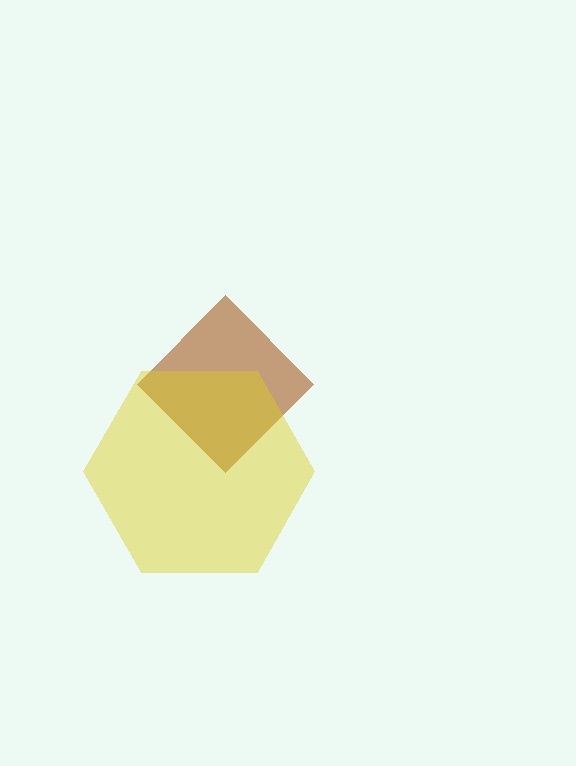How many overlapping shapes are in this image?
There are 2 overlapping shapes in the image.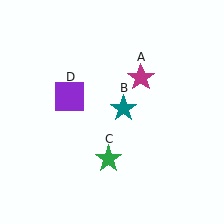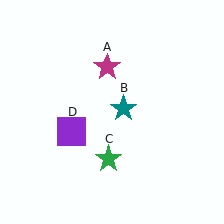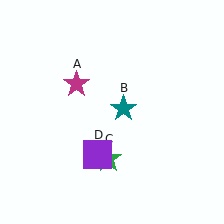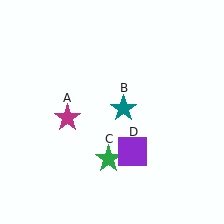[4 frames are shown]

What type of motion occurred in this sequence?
The magenta star (object A), purple square (object D) rotated counterclockwise around the center of the scene.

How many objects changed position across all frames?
2 objects changed position: magenta star (object A), purple square (object D).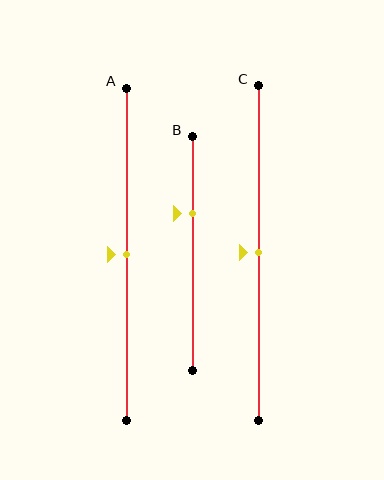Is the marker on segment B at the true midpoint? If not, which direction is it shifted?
No, the marker on segment B is shifted upward by about 17% of the segment length.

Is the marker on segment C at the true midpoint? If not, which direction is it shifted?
Yes, the marker on segment C is at the true midpoint.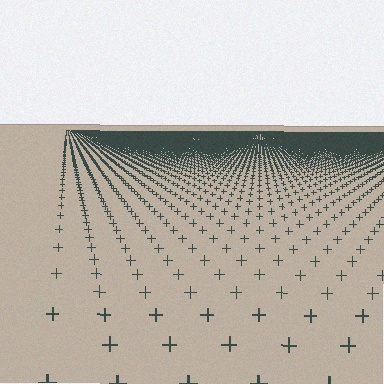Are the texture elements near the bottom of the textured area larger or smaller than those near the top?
Larger. Near the bottom, elements are closer to the viewer and appear at a bigger on-screen size.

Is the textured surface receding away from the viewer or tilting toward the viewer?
The surface is receding away from the viewer. Texture elements get smaller and denser toward the top.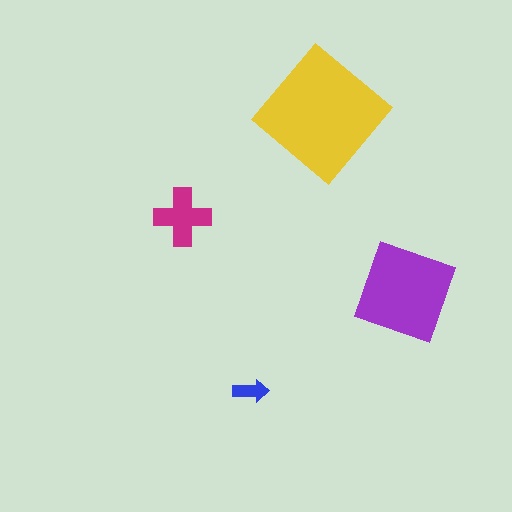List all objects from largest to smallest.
The yellow diamond, the purple diamond, the magenta cross, the blue arrow.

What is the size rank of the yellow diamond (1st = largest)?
1st.